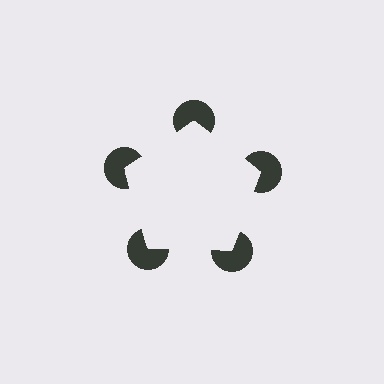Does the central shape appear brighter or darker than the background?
It typically appears slightly brighter than the background, even though no actual brightness change is drawn.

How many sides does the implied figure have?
5 sides.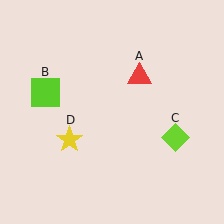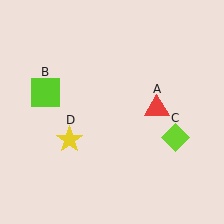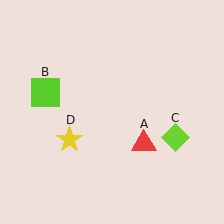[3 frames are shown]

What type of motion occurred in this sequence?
The red triangle (object A) rotated clockwise around the center of the scene.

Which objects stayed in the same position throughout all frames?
Lime square (object B) and lime diamond (object C) and yellow star (object D) remained stationary.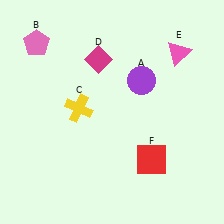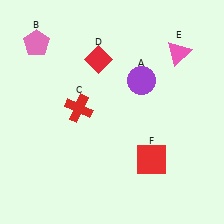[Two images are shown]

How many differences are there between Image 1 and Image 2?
There are 2 differences between the two images.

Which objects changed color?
C changed from yellow to red. D changed from magenta to red.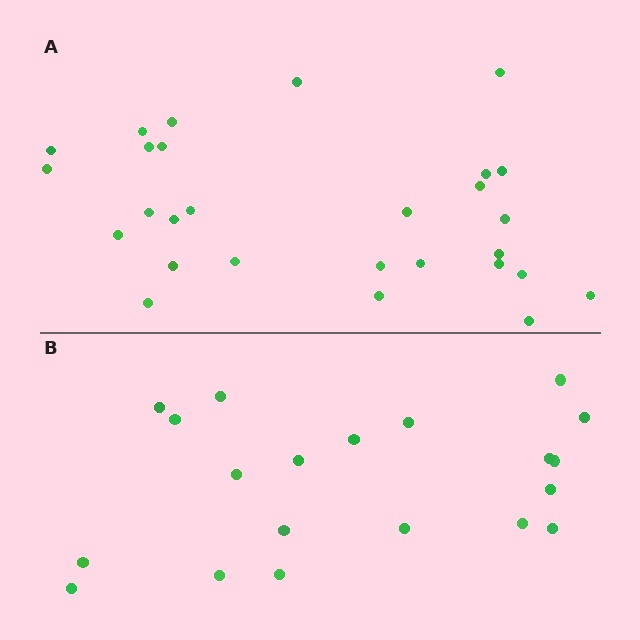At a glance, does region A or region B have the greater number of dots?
Region A (the top region) has more dots.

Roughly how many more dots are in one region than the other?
Region A has roughly 8 or so more dots than region B.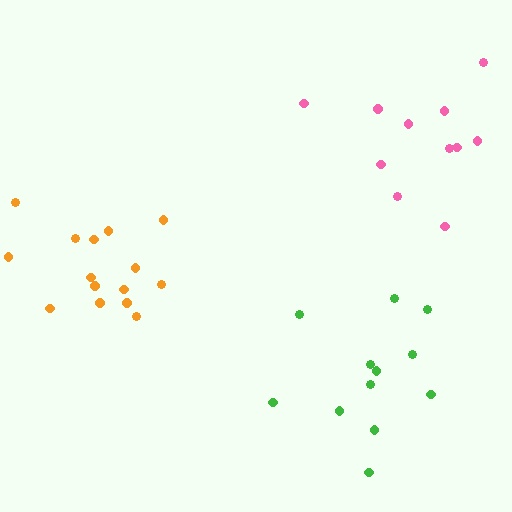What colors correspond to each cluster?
The clusters are colored: pink, orange, green.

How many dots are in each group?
Group 1: 11 dots, Group 2: 15 dots, Group 3: 12 dots (38 total).